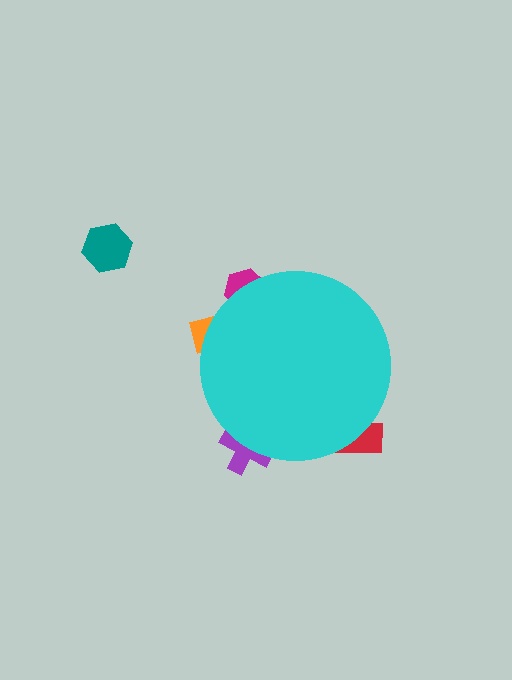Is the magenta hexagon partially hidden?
Yes, the magenta hexagon is partially hidden behind the cyan circle.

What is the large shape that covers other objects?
A cyan circle.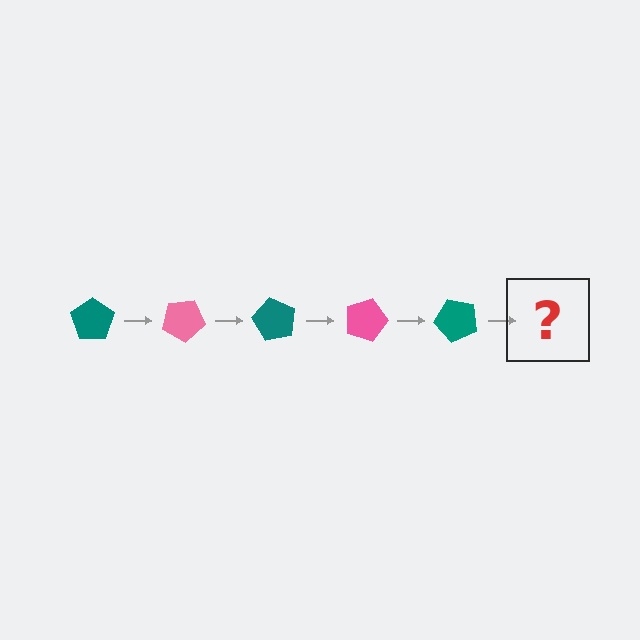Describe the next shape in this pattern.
It should be a pink pentagon, rotated 150 degrees from the start.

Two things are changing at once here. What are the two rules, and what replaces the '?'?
The two rules are that it rotates 30 degrees each step and the color cycles through teal and pink. The '?' should be a pink pentagon, rotated 150 degrees from the start.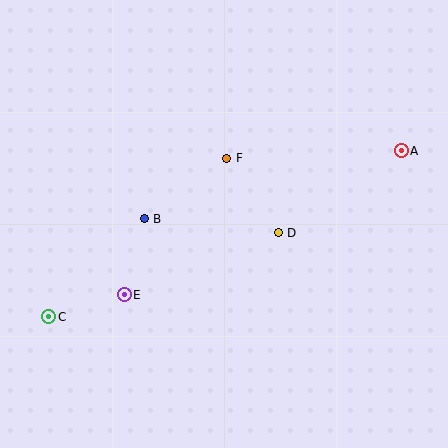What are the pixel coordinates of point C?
Point C is at (49, 317).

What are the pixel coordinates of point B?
Point B is at (144, 219).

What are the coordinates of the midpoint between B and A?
The midpoint between B and A is at (273, 185).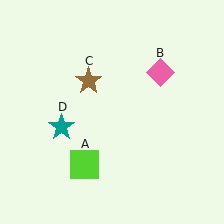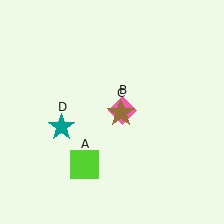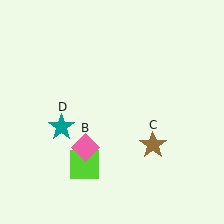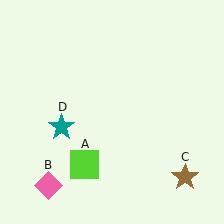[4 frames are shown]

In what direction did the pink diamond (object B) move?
The pink diamond (object B) moved down and to the left.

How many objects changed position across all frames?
2 objects changed position: pink diamond (object B), brown star (object C).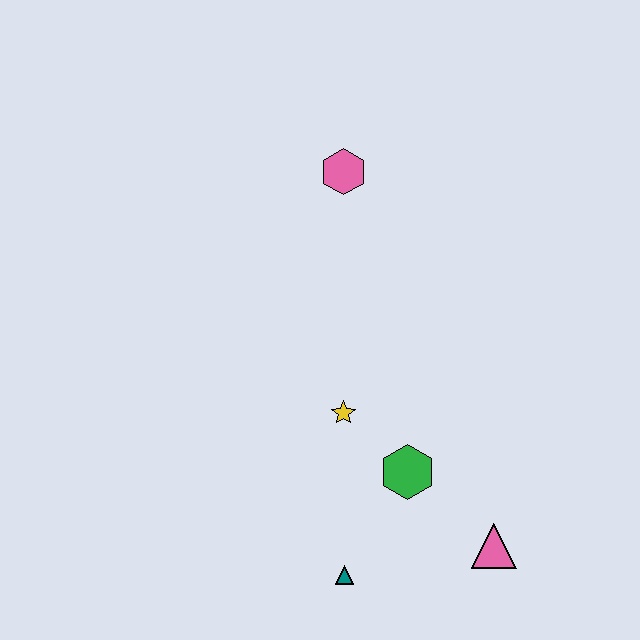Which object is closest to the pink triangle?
The green hexagon is closest to the pink triangle.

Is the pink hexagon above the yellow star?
Yes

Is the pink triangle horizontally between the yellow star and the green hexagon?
No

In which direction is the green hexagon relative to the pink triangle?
The green hexagon is to the left of the pink triangle.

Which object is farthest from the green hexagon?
The pink hexagon is farthest from the green hexagon.